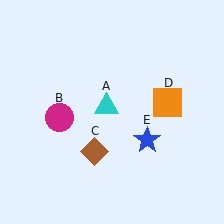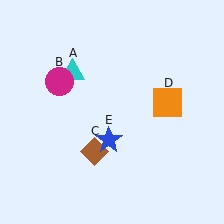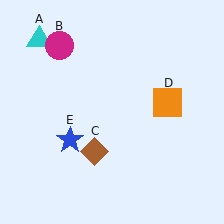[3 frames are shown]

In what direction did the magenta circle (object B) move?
The magenta circle (object B) moved up.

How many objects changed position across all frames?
3 objects changed position: cyan triangle (object A), magenta circle (object B), blue star (object E).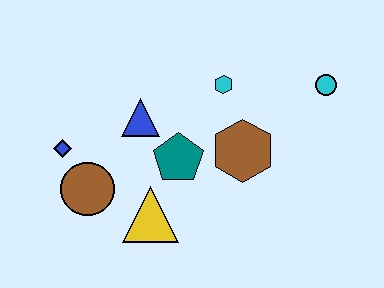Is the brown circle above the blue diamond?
No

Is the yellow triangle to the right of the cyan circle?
No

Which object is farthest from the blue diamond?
The cyan circle is farthest from the blue diamond.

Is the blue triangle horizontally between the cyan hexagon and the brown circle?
Yes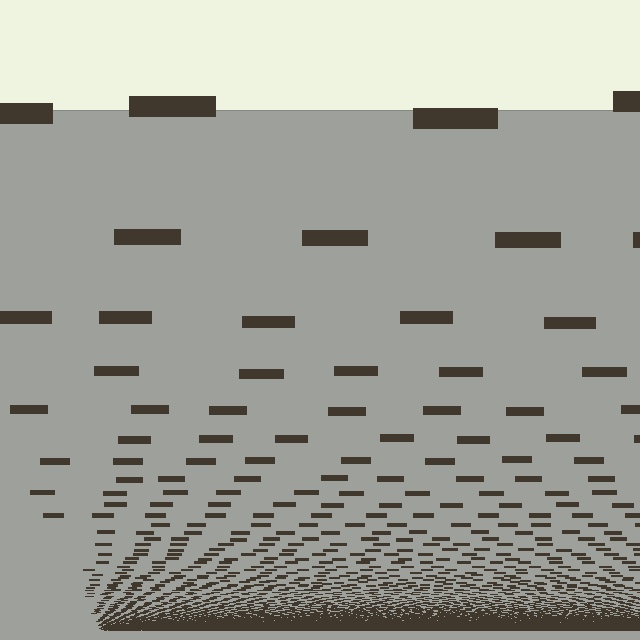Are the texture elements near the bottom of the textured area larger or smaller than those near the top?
Smaller. The gradient is inverted — elements near the bottom are smaller and denser.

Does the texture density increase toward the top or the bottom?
Density increases toward the bottom.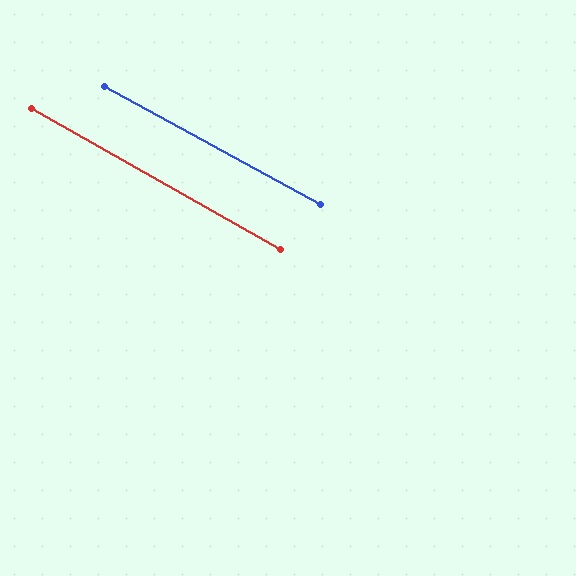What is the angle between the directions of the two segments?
Approximately 1 degree.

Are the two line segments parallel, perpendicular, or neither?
Parallel — their directions differ by only 0.8°.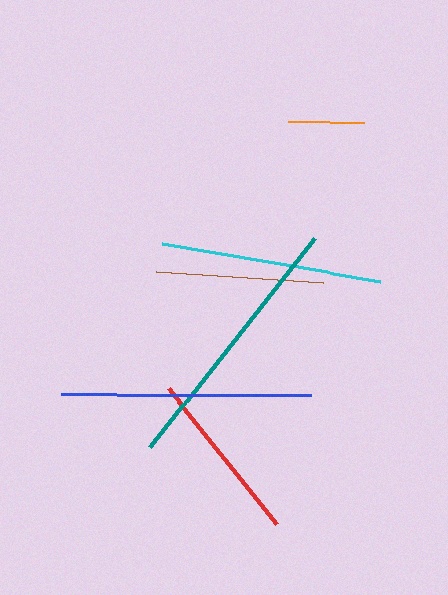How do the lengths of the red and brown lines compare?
The red and brown lines are approximately the same length.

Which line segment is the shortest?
The orange line is the shortest at approximately 76 pixels.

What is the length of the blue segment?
The blue segment is approximately 249 pixels long.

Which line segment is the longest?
The teal line is the longest at approximately 266 pixels.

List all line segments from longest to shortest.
From longest to shortest: teal, blue, cyan, red, brown, orange.